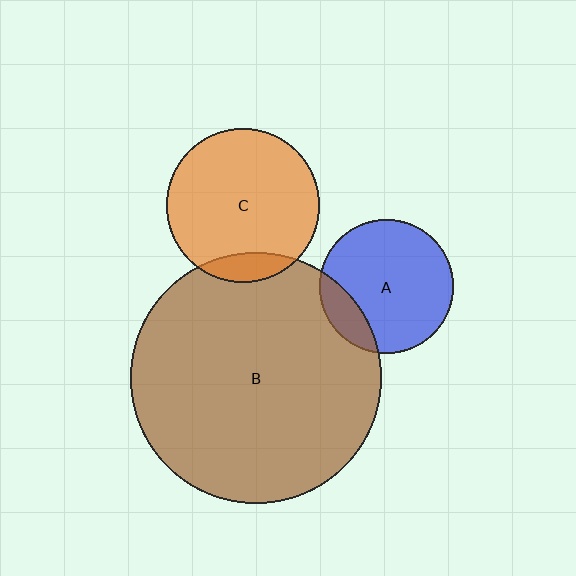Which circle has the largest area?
Circle B (brown).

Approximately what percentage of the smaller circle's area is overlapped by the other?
Approximately 10%.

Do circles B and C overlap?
Yes.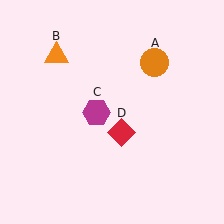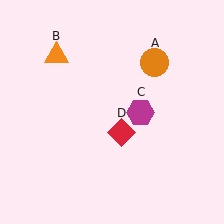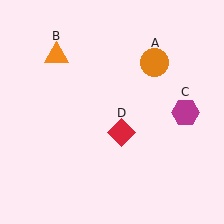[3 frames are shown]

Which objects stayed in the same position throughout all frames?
Orange circle (object A) and orange triangle (object B) and red diamond (object D) remained stationary.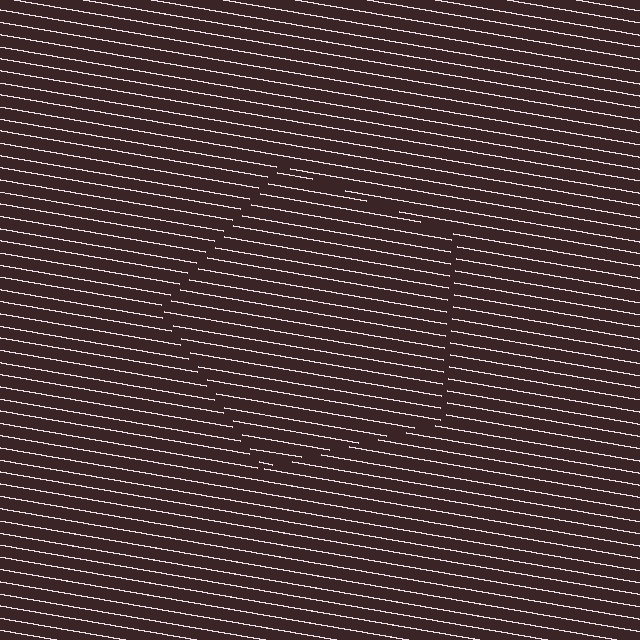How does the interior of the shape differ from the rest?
The interior of the shape contains the same grating, shifted by half a period — the contour is defined by the phase discontinuity where line-ends from the inner and outer gratings abut.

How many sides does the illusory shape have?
5 sides — the line-ends trace a pentagon.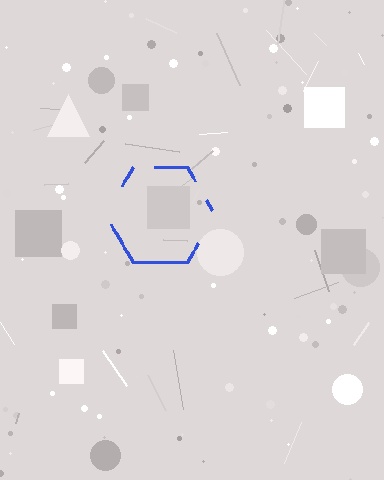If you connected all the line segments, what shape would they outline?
They would outline a hexagon.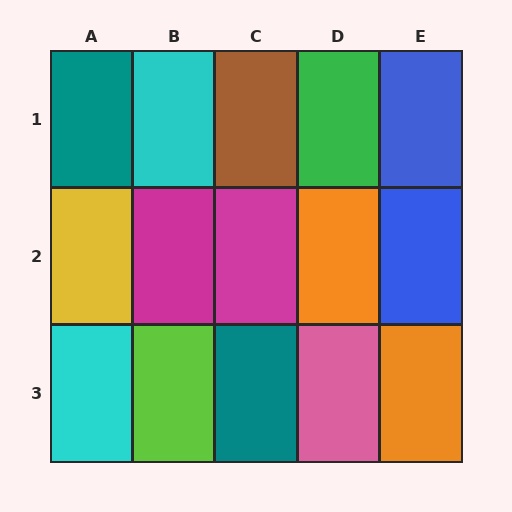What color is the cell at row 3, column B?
Lime.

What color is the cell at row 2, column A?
Yellow.